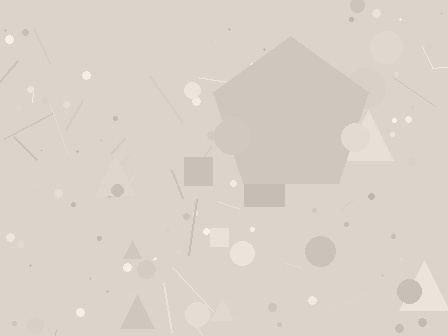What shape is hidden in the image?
A pentagon is hidden in the image.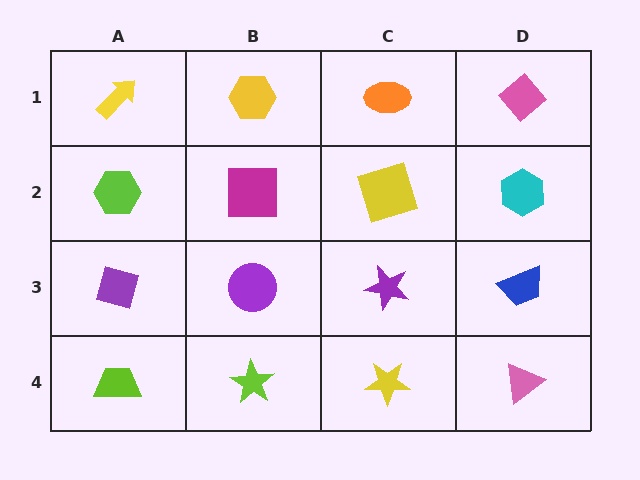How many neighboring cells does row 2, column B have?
4.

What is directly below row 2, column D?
A blue trapezoid.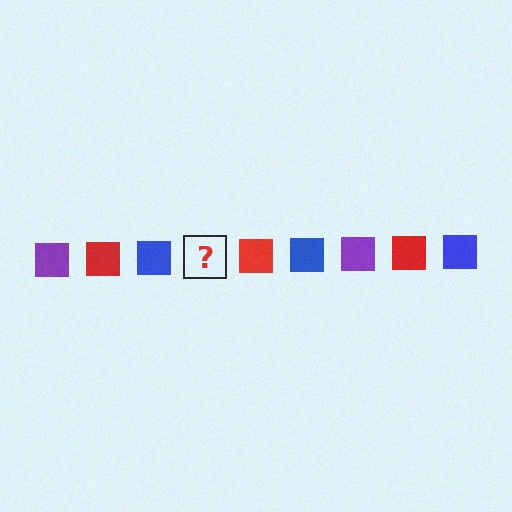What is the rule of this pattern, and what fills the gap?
The rule is that the pattern cycles through purple, red, blue squares. The gap should be filled with a purple square.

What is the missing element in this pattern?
The missing element is a purple square.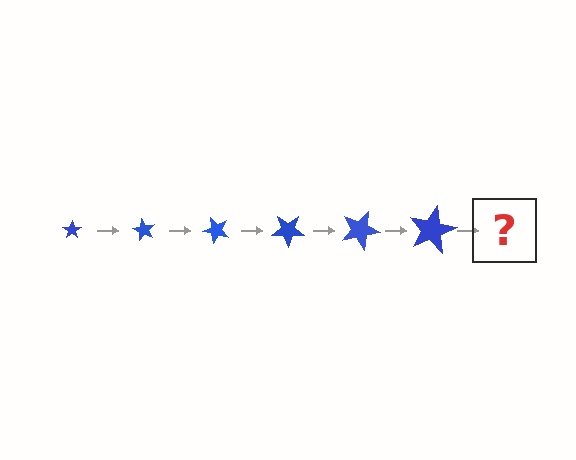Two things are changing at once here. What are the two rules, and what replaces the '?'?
The two rules are that the star grows larger each step and it rotates 60 degrees each step. The '?' should be a star, larger than the previous one and rotated 360 degrees from the start.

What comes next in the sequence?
The next element should be a star, larger than the previous one and rotated 360 degrees from the start.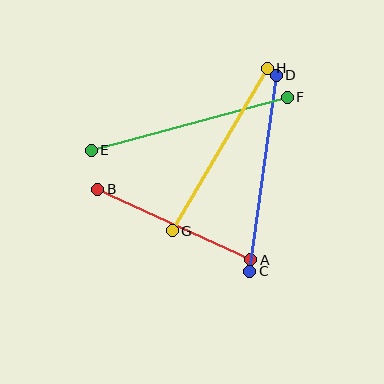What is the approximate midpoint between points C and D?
The midpoint is at approximately (263, 173) pixels.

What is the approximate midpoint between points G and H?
The midpoint is at approximately (220, 150) pixels.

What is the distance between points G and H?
The distance is approximately 188 pixels.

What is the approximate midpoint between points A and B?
The midpoint is at approximately (174, 224) pixels.